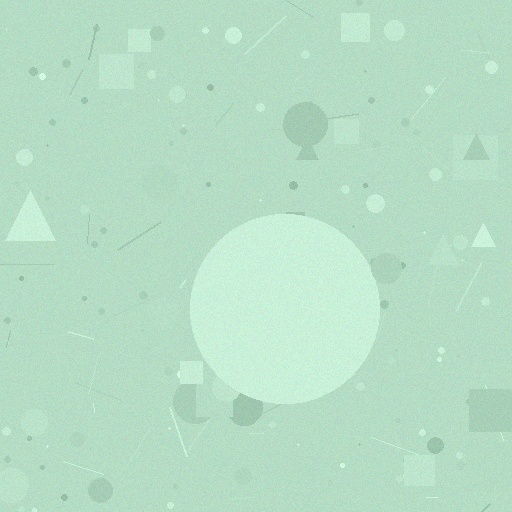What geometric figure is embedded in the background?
A circle is embedded in the background.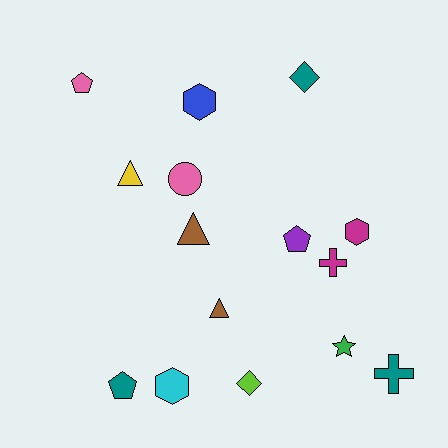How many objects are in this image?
There are 15 objects.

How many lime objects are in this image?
There is 1 lime object.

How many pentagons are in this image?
There are 3 pentagons.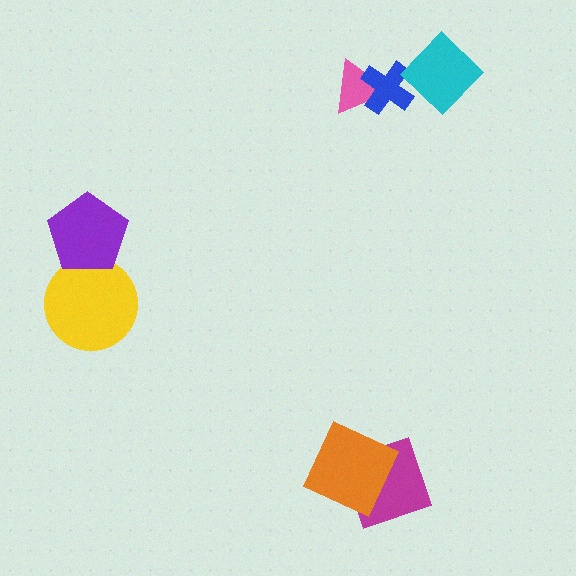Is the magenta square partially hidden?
Yes, it is partially covered by another shape.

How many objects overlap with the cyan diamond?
0 objects overlap with the cyan diamond.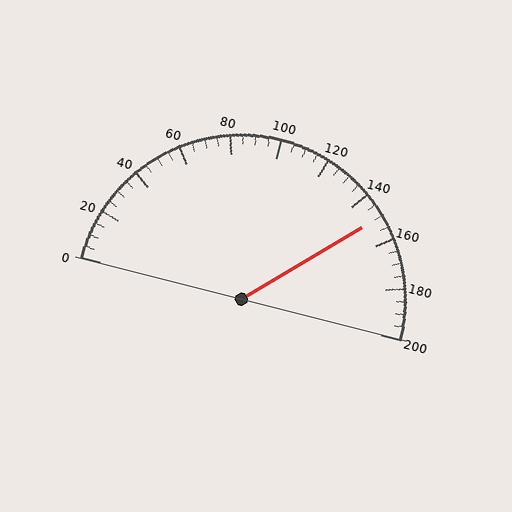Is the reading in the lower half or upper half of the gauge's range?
The reading is in the upper half of the range (0 to 200).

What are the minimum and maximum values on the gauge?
The gauge ranges from 0 to 200.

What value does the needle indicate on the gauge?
The needle indicates approximately 150.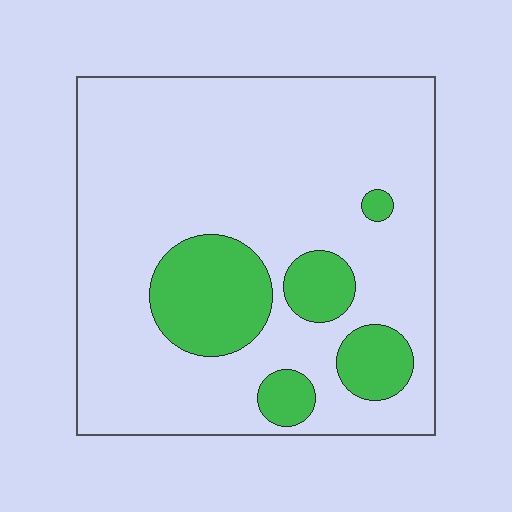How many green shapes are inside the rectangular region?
5.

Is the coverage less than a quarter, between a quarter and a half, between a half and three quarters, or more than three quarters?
Less than a quarter.